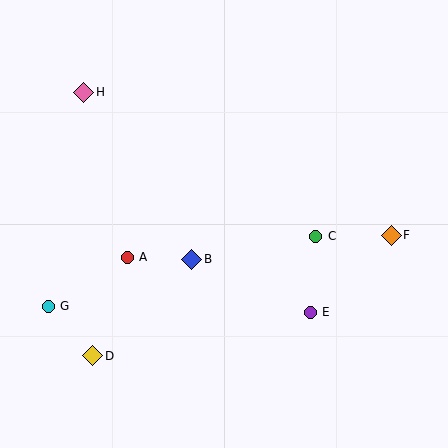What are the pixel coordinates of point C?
Point C is at (316, 236).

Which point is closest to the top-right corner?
Point F is closest to the top-right corner.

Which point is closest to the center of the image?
Point B at (192, 259) is closest to the center.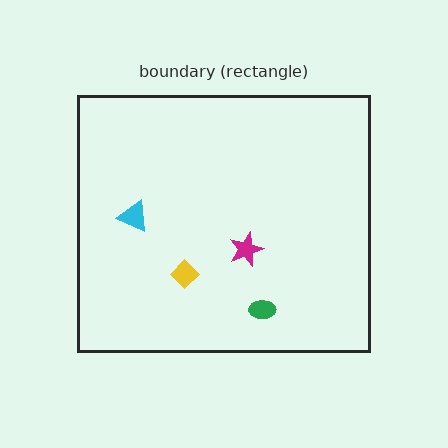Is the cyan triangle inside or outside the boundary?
Inside.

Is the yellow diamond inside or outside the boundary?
Inside.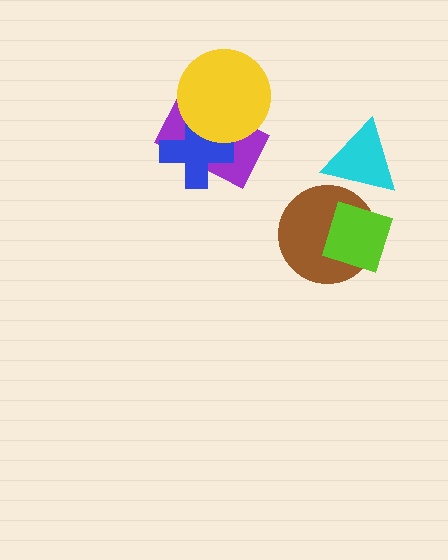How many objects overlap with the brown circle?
2 objects overlap with the brown circle.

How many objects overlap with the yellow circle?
2 objects overlap with the yellow circle.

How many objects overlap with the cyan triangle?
1 object overlaps with the cyan triangle.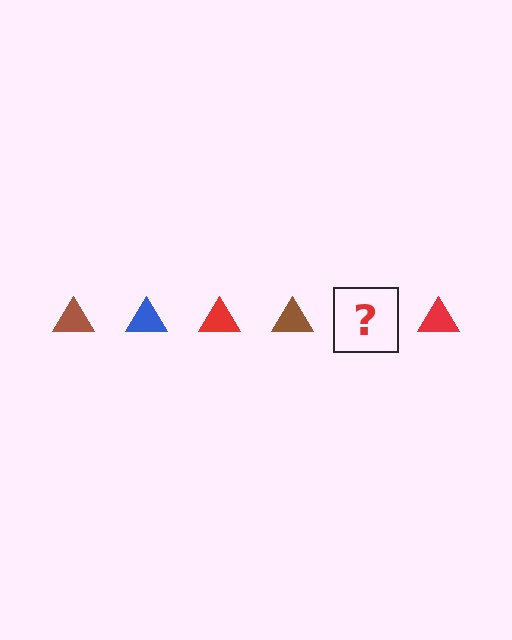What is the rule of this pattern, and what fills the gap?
The rule is that the pattern cycles through brown, blue, red triangles. The gap should be filled with a blue triangle.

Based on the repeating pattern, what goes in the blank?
The blank should be a blue triangle.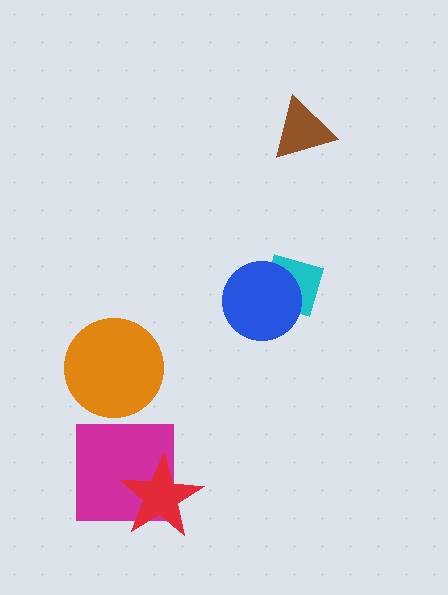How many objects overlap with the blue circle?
1 object overlaps with the blue circle.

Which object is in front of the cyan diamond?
The blue circle is in front of the cyan diamond.